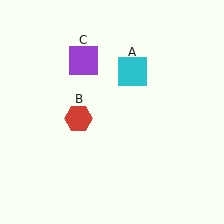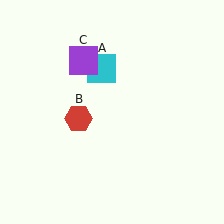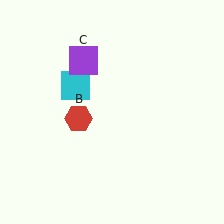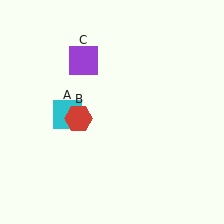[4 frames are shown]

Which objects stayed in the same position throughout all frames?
Red hexagon (object B) and purple square (object C) remained stationary.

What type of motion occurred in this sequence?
The cyan square (object A) rotated counterclockwise around the center of the scene.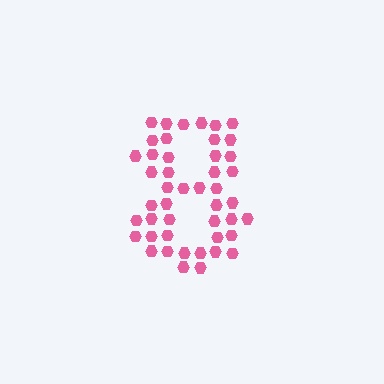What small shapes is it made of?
It is made of small hexagons.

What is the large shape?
The large shape is the digit 8.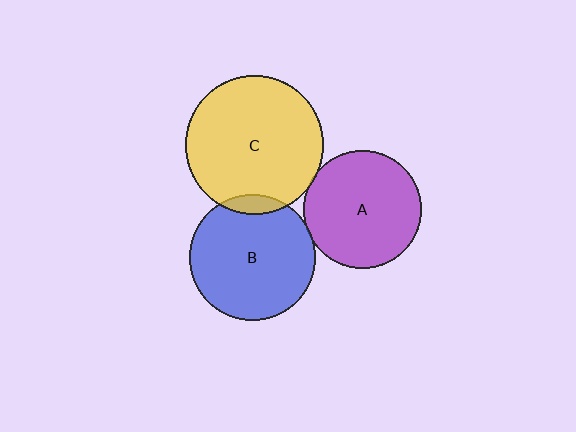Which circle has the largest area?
Circle C (yellow).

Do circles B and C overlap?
Yes.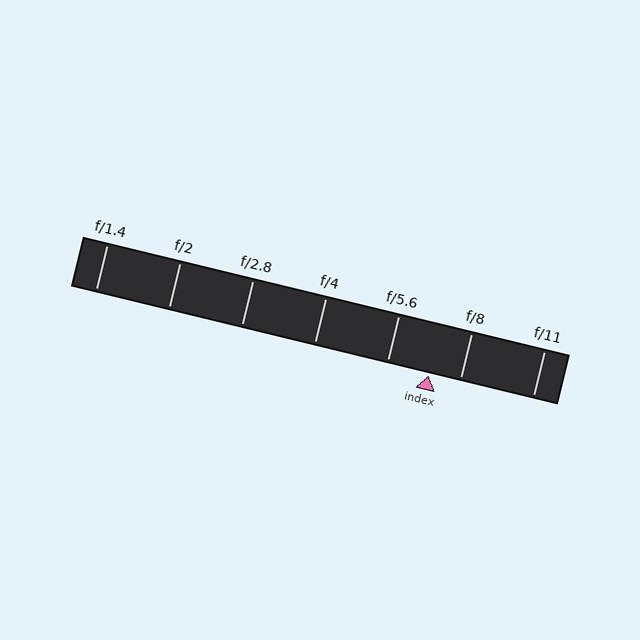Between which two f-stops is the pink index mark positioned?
The index mark is between f/5.6 and f/8.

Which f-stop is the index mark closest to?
The index mark is closest to f/8.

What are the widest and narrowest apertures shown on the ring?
The widest aperture shown is f/1.4 and the narrowest is f/11.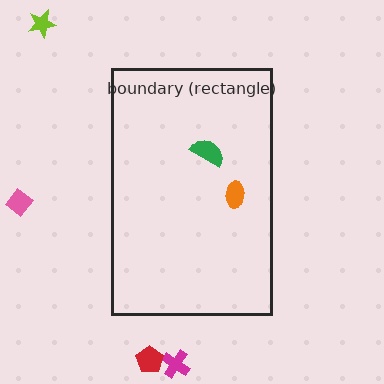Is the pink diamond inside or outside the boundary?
Outside.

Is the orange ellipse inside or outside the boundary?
Inside.